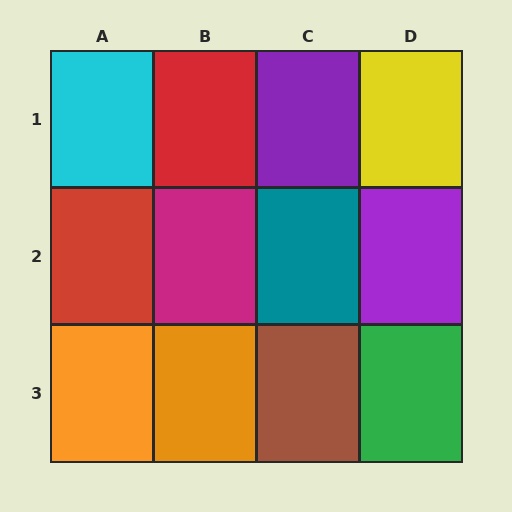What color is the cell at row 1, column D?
Yellow.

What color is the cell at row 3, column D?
Green.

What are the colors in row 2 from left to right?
Red, magenta, teal, purple.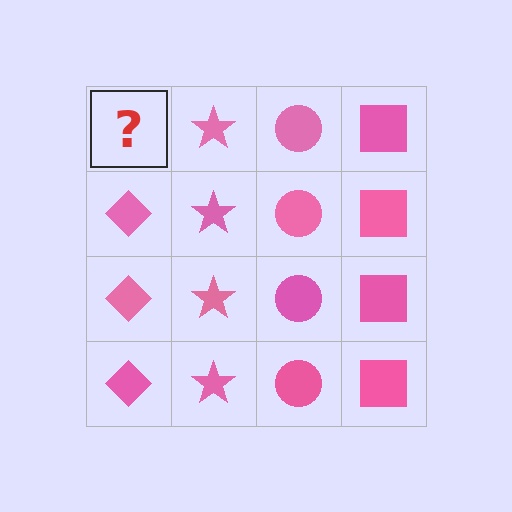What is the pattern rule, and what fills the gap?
The rule is that each column has a consistent shape. The gap should be filled with a pink diamond.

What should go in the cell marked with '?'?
The missing cell should contain a pink diamond.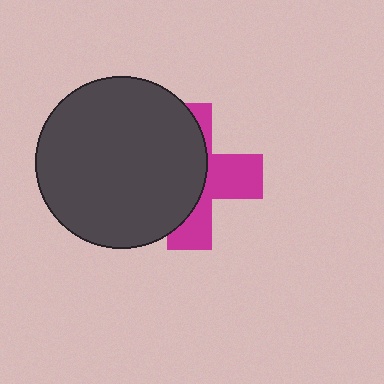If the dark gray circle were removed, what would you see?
You would see the complete magenta cross.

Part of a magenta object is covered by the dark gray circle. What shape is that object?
It is a cross.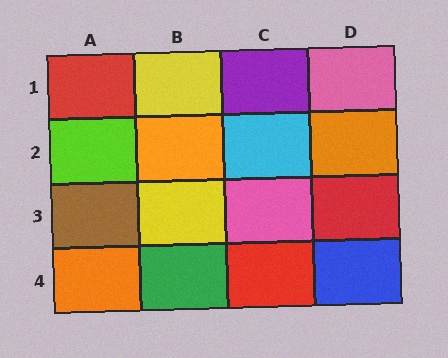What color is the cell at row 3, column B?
Yellow.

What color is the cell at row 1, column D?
Pink.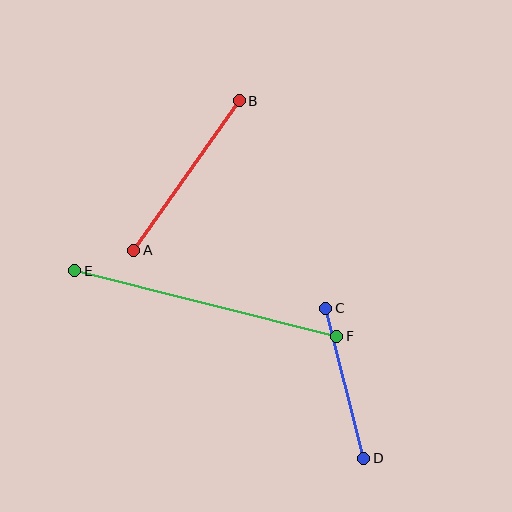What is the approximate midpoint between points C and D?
The midpoint is at approximately (345, 383) pixels.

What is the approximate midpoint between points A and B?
The midpoint is at approximately (186, 175) pixels.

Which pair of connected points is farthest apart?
Points E and F are farthest apart.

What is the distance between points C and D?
The distance is approximately 155 pixels.